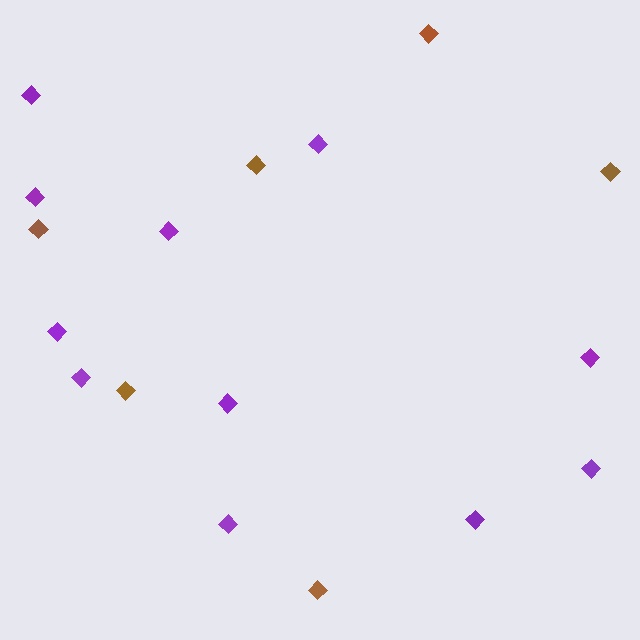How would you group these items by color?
There are 2 groups: one group of brown diamonds (6) and one group of purple diamonds (11).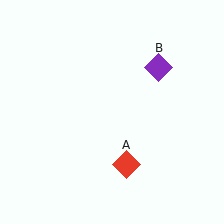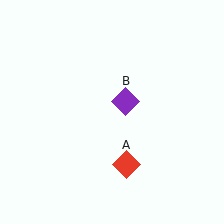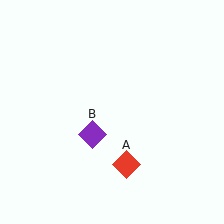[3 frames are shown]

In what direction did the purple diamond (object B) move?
The purple diamond (object B) moved down and to the left.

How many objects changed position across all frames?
1 object changed position: purple diamond (object B).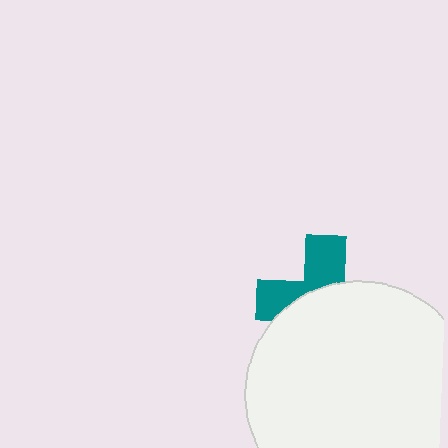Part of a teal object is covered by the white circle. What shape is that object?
It is a cross.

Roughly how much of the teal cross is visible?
A small part of it is visible (roughly 38%).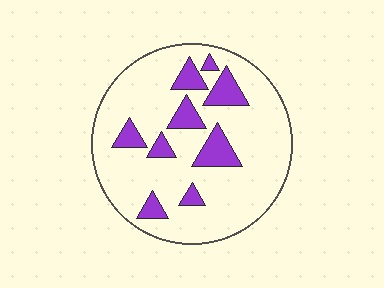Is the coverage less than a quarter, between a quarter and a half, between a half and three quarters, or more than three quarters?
Less than a quarter.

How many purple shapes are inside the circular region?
9.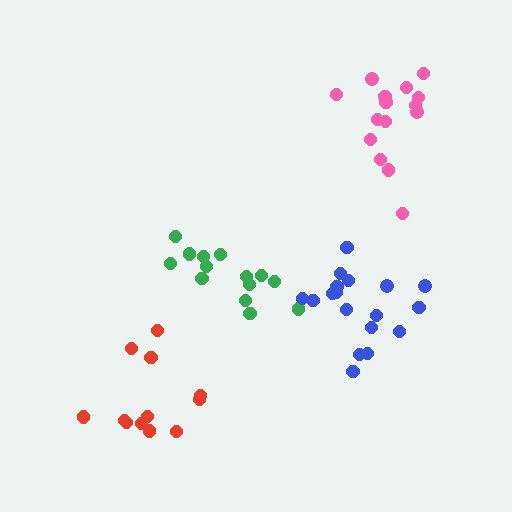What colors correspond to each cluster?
The clusters are colored: red, green, pink, blue.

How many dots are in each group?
Group 1: 12 dots, Group 2: 14 dots, Group 3: 15 dots, Group 4: 18 dots (59 total).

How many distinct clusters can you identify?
There are 4 distinct clusters.